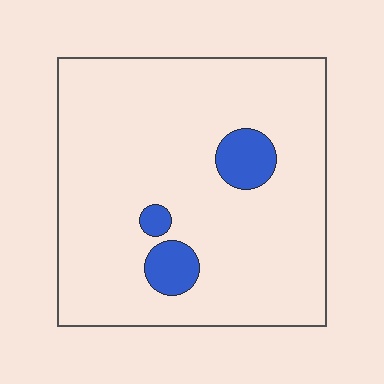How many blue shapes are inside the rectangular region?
3.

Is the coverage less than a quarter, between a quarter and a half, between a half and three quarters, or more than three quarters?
Less than a quarter.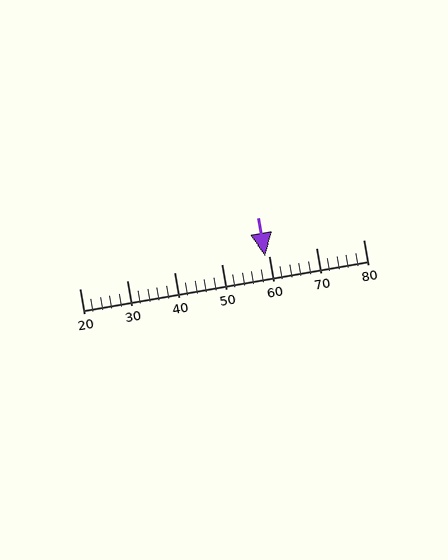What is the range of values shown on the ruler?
The ruler shows values from 20 to 80.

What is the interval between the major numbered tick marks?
The major tick marks are spaced 10 units apart.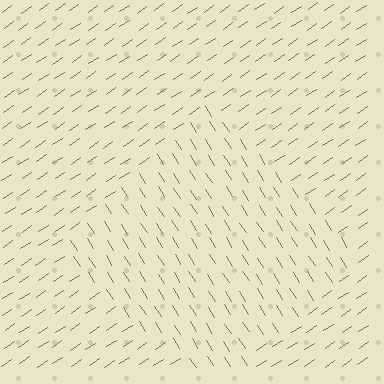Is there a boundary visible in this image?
Yes, there is a texture boundary formed by a change in line orientation.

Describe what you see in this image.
The image is filled with small brown line segments. A diamond region in the image has lines oriented differently from the surrounding lines, creating a visible texture boundary.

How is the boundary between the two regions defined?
The boundary is defined purely by a change in line orientation (approximately 88 degrees difference). All lines are the same color and thickness.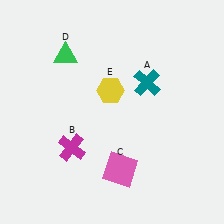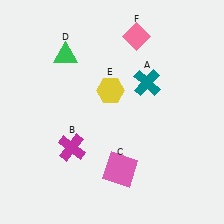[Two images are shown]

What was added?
A pink diamond (F) was added in Image 2.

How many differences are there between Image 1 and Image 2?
There is 1 difference between the two images.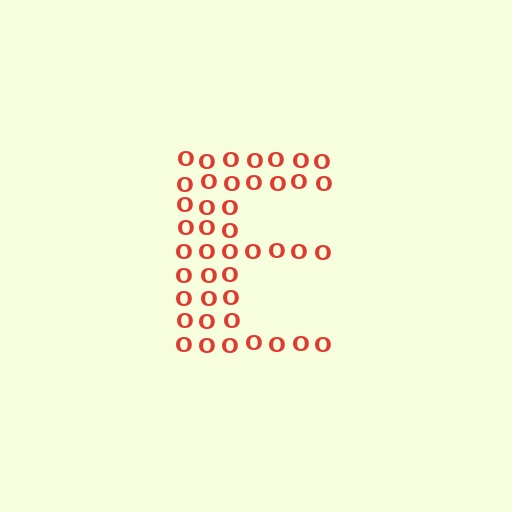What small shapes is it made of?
It is made of small letter O's.